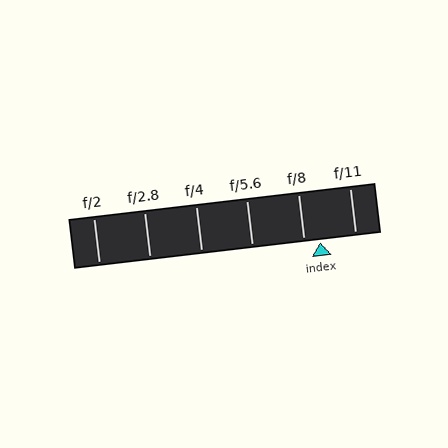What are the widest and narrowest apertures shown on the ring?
The widest aperture shown is f/2 and the narrowest is f/11.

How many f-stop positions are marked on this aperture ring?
There are 6 f-stop positions marked.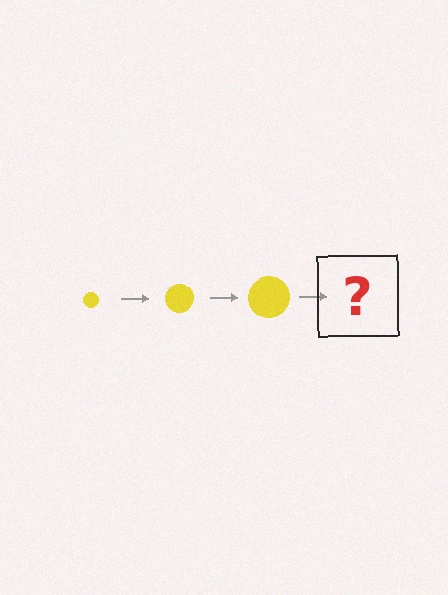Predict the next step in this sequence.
The next step is a yellow circle, larger than the previous one.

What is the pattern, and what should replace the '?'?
The pattern is that the circle gets progressively larger each step. The '?' should be a yellow circle, larger than the previous one.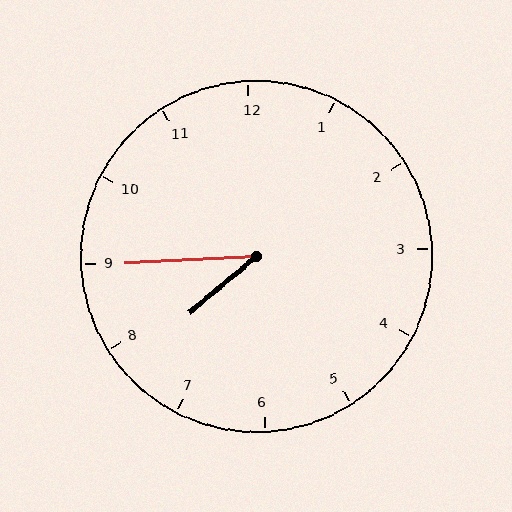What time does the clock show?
7:45.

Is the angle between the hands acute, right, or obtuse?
It is acute.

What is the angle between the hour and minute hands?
Approximately 38 degrees.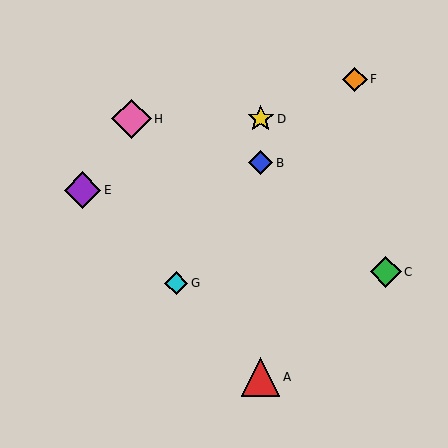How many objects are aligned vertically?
3 objects (A, B, D) are aligned vertically.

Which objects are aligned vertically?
Objects A, B, D are aligned vertically.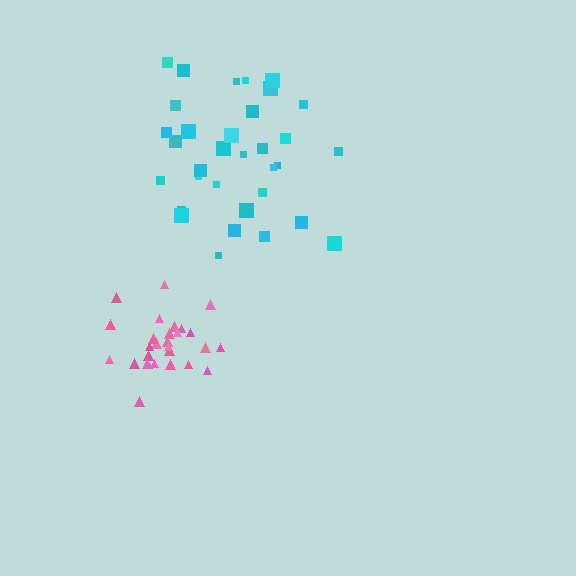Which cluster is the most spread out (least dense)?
Cyan.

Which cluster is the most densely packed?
Pink.